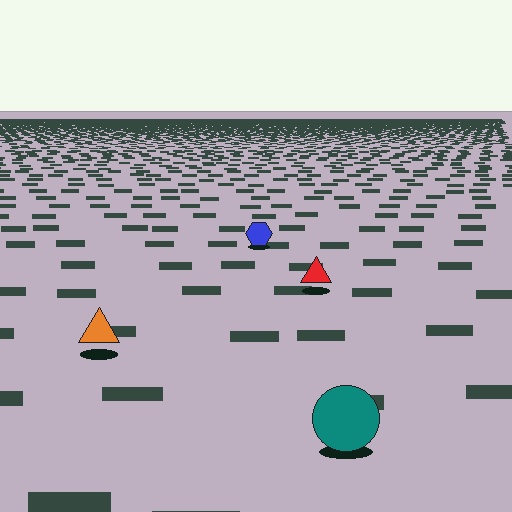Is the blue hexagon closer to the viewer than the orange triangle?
No. The orange triangle is closer — you can tell from the texture gradient: the ground texture is coarser near it.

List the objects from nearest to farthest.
From nearest to farthest: the teal circle, the orange triangle, the red triangle, the blue hexagon.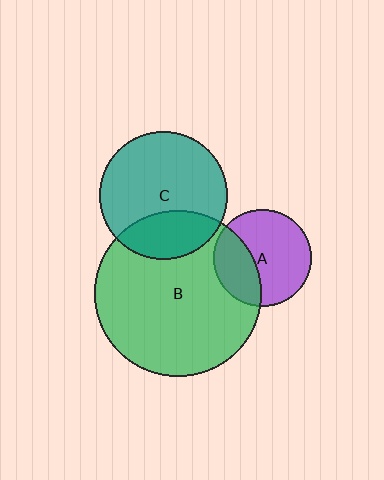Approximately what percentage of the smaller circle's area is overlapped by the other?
Approximately 35%.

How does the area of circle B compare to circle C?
Approximately 1.7 times.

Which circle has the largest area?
Circle B (green).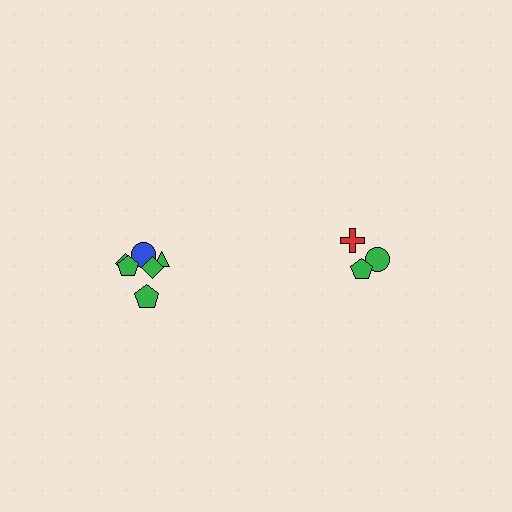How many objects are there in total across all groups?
There are 9 objects.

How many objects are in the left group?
There are 6 objects.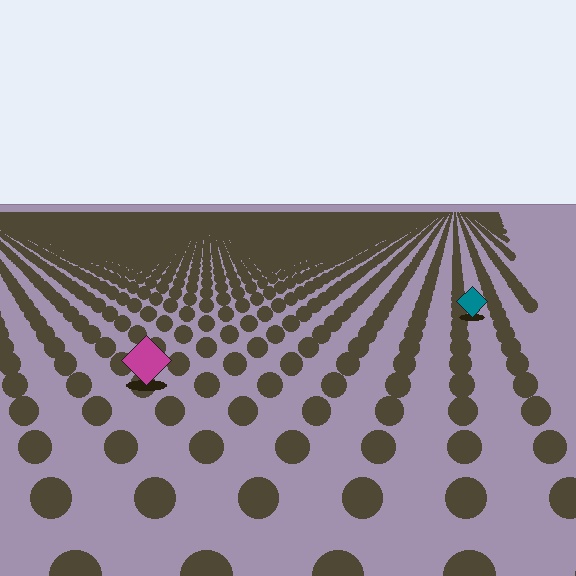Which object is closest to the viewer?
The magenta diamond is closest. The texture marks near it are larger and more spread out.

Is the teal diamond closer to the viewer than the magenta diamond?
No. The magenta diamond is closer — you can tell from the texture gradient: the ground texture is coarser near it.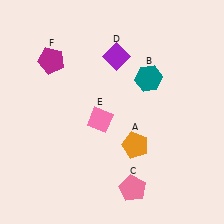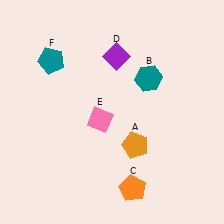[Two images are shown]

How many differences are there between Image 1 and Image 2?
There are 2 differences between the two images.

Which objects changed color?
C changed from pink to orange. F changed from magenta to teal.